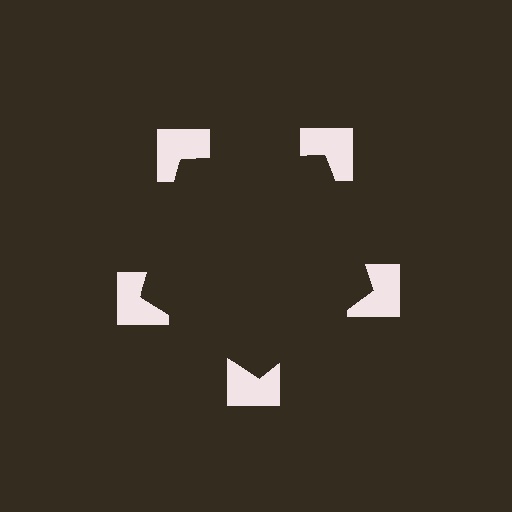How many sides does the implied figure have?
5 sides.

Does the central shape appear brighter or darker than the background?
It typically appears slightly darker than the background, even though no actual brightness change is drawn.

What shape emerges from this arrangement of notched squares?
An illusory pentagon — its edges are inferred from the aligned wedge cuts in the notched squares, not physically drawn.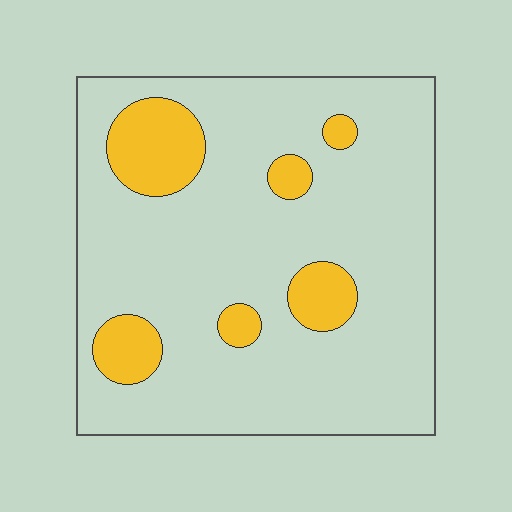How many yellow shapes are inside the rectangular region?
6.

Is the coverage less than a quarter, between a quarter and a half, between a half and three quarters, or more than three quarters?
Less than a quarter.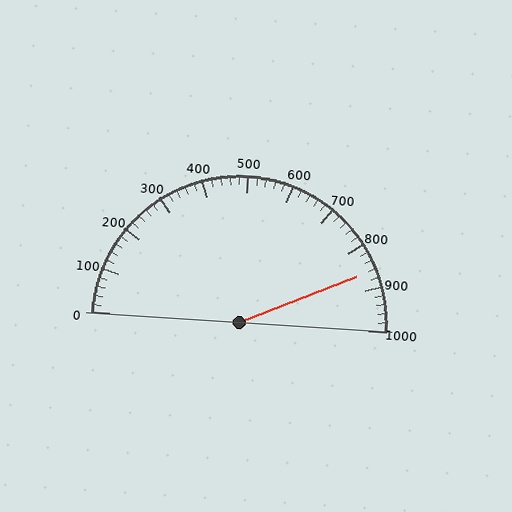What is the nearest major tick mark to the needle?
The nearest major tick mark is 900.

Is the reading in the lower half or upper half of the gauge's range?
The reading is in the upper half of the range (0 to 1000).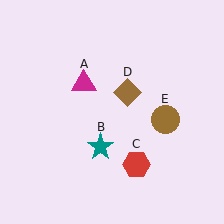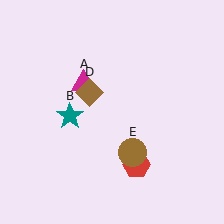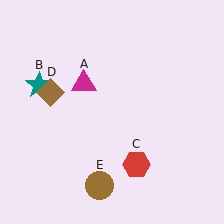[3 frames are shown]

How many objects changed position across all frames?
3 objects changed position: teal star (object B), brown diamond (object D), brown circle (object E).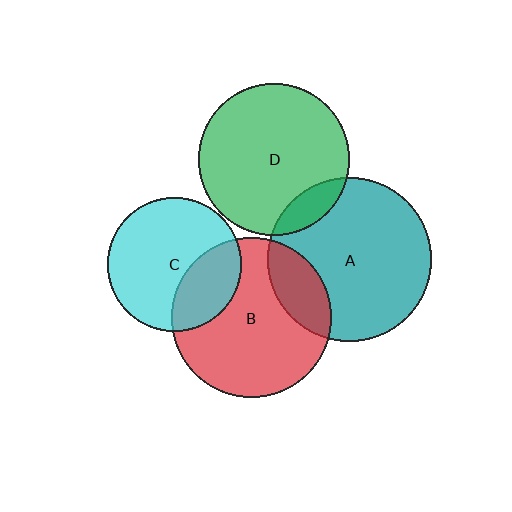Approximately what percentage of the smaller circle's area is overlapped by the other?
Approximately 30%.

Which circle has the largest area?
Circle A (teal).